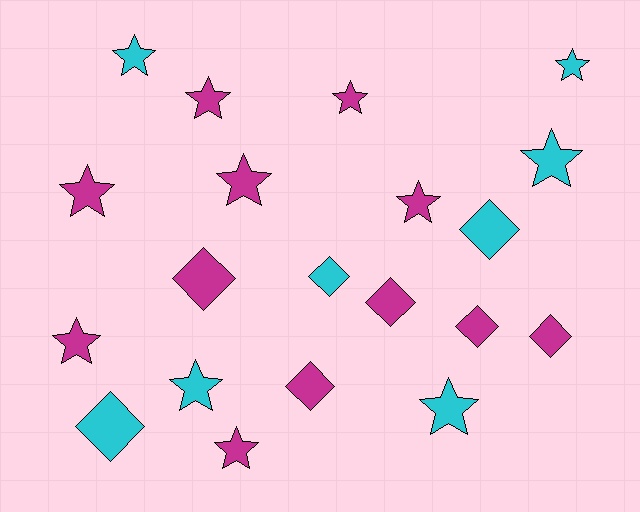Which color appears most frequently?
Magenta, with 12 objects.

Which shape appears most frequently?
Star, with 12 objects.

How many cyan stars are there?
There are 5 cyan stars.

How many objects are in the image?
There are 20 objects.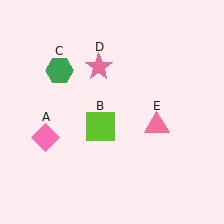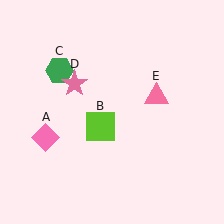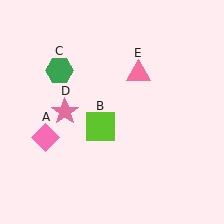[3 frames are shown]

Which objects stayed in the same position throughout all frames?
Pink diamond (object A) and lime square (object B) and green hexagon (object C) remained stationary.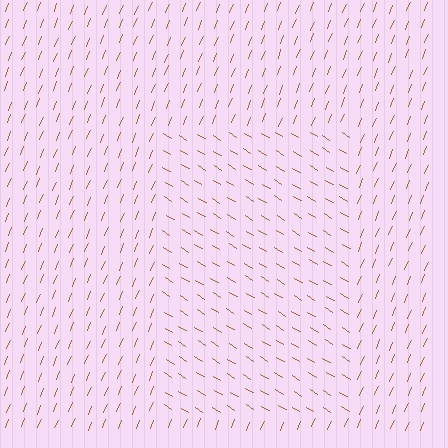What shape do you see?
I see a rectangle.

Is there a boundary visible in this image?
Yes, there is a texture boundary formed by a change in line orientation.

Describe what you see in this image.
The image is filled with small brown line segments. A rectangle region in the image has lines oriented differently from the surrounding lines, creating a visible texture boundary.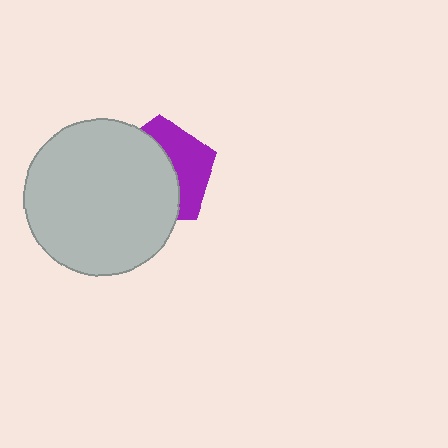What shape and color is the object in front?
The object in front is a light gray circle.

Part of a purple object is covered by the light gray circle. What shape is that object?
It is a pentagon.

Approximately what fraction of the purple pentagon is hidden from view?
Roughly 60% of the purple pentagon is hidden behind the light gray circle.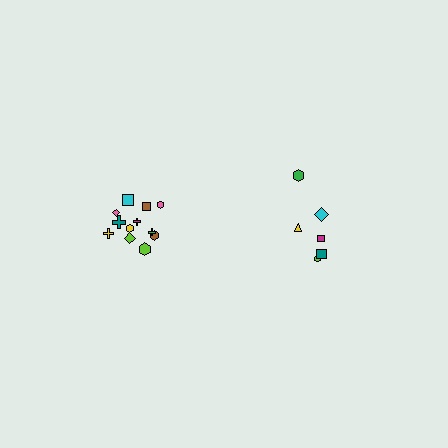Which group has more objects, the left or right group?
The left group.